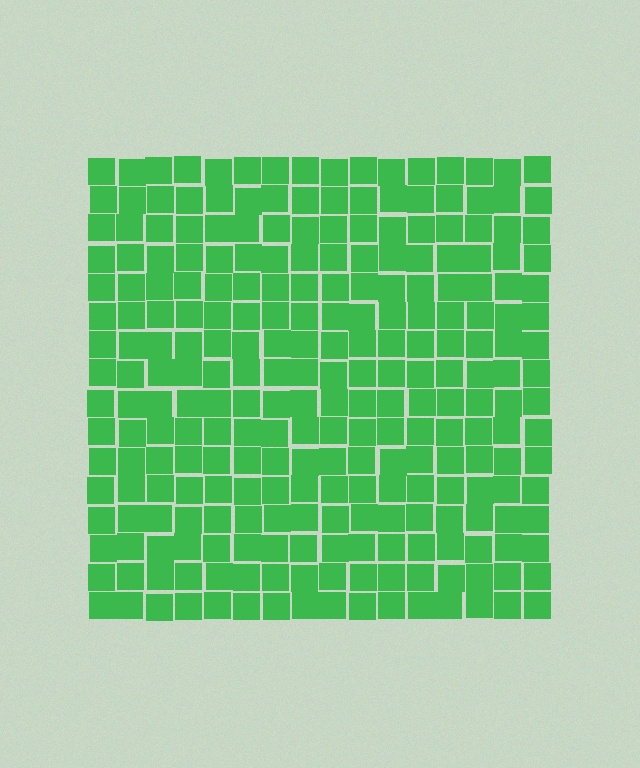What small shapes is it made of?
It is made of small squares.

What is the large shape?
The large shape is a square.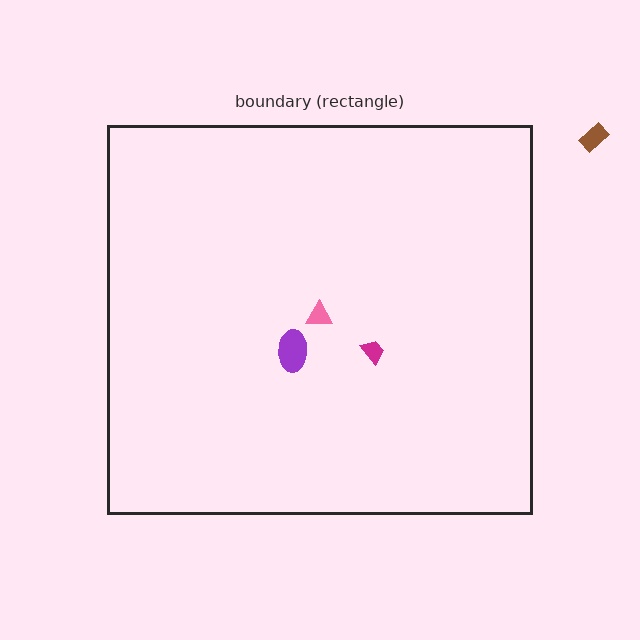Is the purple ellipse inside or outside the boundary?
Inside.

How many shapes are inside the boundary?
3 inside, 1 outside.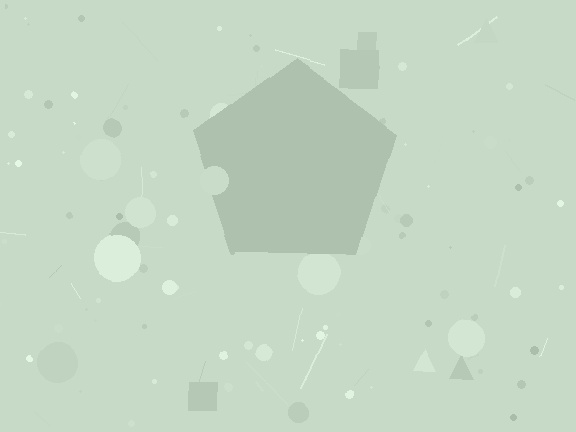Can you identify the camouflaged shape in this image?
The camouflaged shape is a pentagon.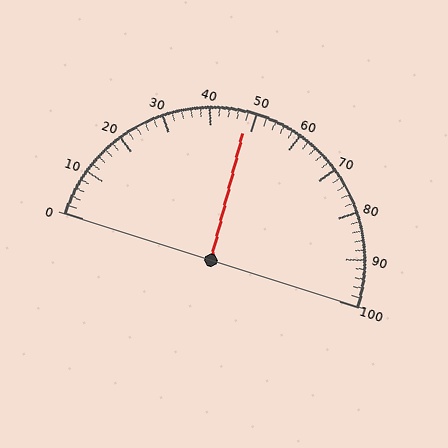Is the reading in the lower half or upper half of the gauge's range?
The reading is in the lower half of the range (0 to 100).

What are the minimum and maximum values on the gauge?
The gauge ranges from 0 to 100.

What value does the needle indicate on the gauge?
The needle indicates approximately 48.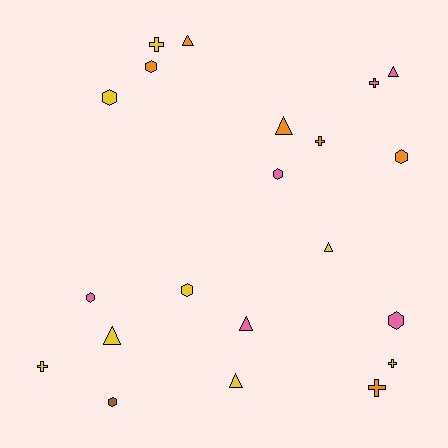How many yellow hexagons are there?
There are 2 yellow hexagons.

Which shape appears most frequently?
Hexagon, with 8 objects.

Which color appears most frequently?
Yellow, with 8 objects.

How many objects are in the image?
There are 21 objects.